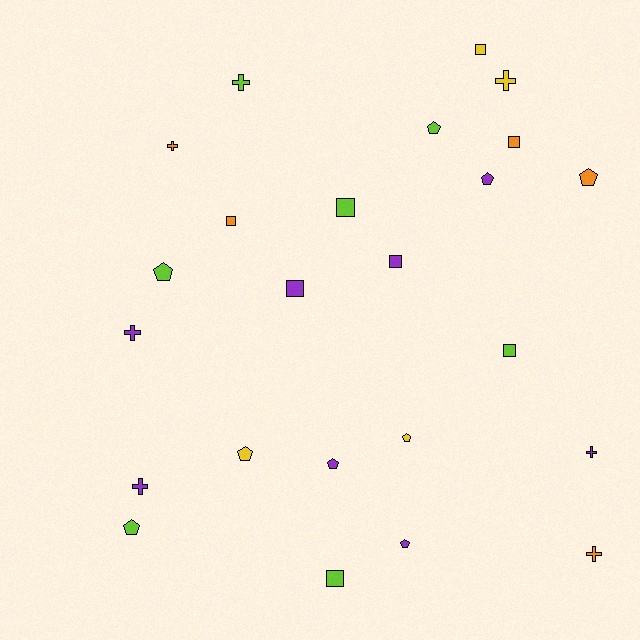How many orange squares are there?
There are 2 orange squares.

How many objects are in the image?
There are 24 objects.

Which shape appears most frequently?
Pentagon, with 9 objects.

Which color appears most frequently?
Purple, with 8 objects.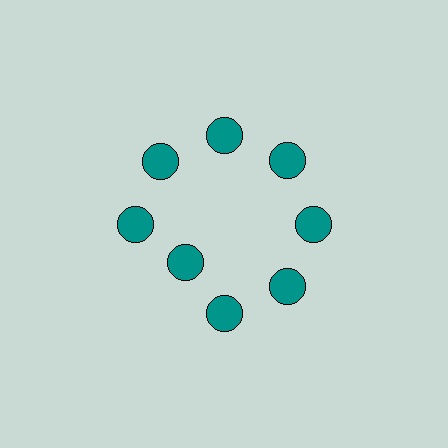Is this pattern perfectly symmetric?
No. The 8 teal circles are arranged in a ring, but one element near the 8 o'clock position is pulled inward toward the center, breaking the 8-fold rotational symmetry.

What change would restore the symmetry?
The symmetry would be restored by moving it outward, back onto the ring so that all 8 circles sit at equal angles and equal distance from the center.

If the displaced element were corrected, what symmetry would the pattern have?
It would have 8-fold rotational symmetry — the pattern would map onto itself every 45 degrees.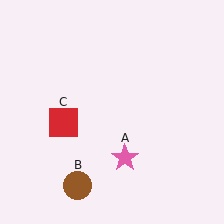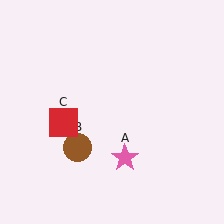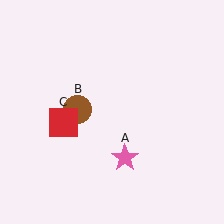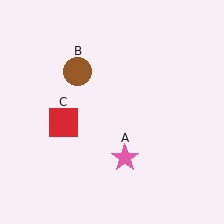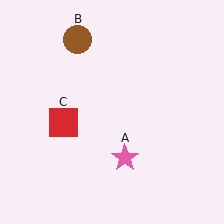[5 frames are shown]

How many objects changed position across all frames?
1 object changed position: brown circle (object B).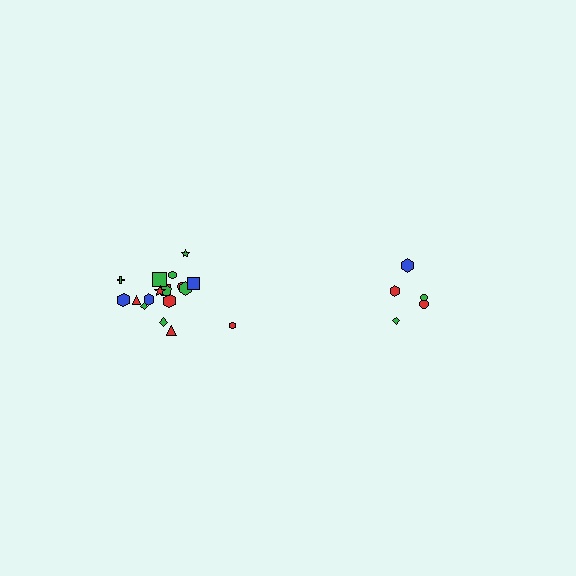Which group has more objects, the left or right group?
The left group.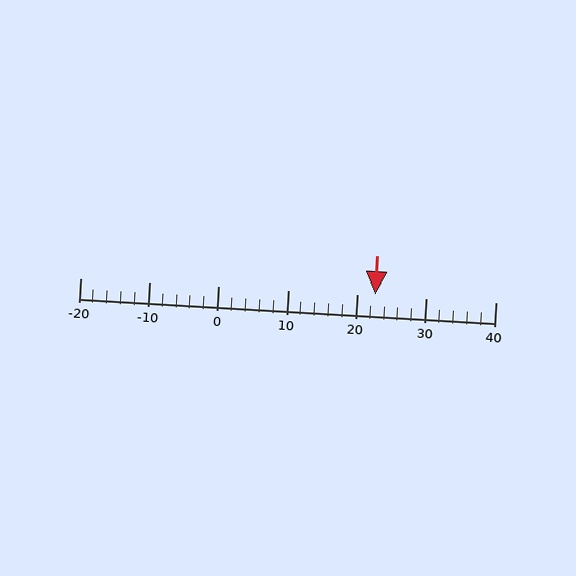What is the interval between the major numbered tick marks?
The major tick marks are spaced 10 units apart.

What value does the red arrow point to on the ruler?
The red arrow points to approximately 23.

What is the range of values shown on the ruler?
The ruler shows values from -20 to 40.